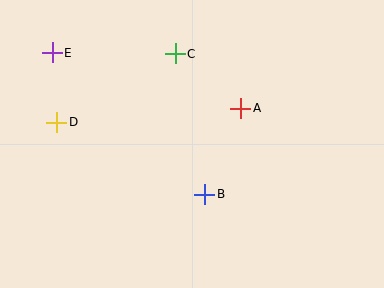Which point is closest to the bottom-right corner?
Point B is closest to the bottom-right corner.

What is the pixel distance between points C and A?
The distance between C and A is 85 pixels.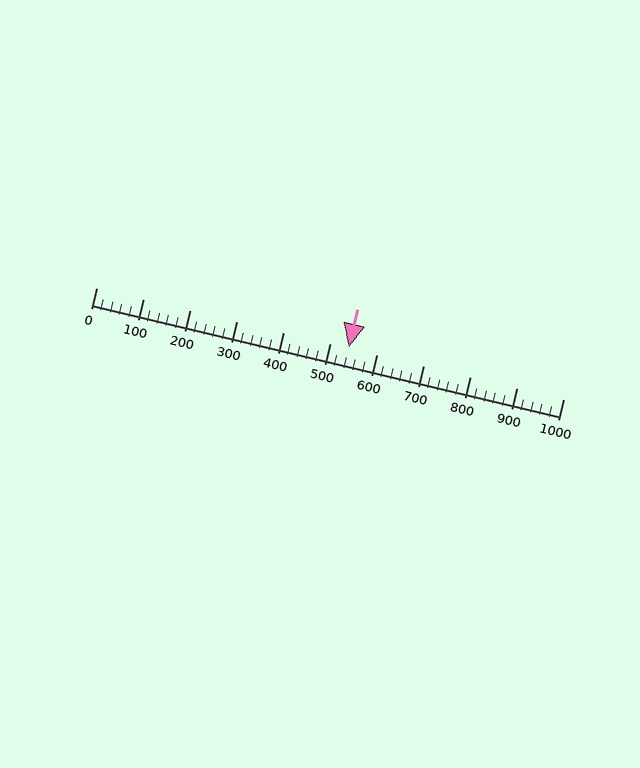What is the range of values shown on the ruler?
The ruler shows values from 0 to 1000.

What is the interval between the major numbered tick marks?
The major tick marks are spaced 100 units apart.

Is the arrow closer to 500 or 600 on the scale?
The arrow is closer to 500.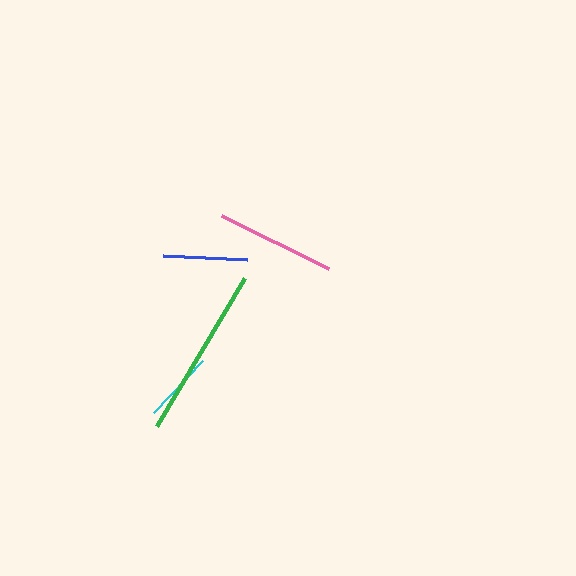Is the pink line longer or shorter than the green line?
The green line is longer than the pink line.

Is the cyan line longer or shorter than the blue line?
The blue line is longer than the cyan line.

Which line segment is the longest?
The green line is the longest at approximately 172 pixels.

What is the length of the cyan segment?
The cyan segment is approximately 71 pixels long.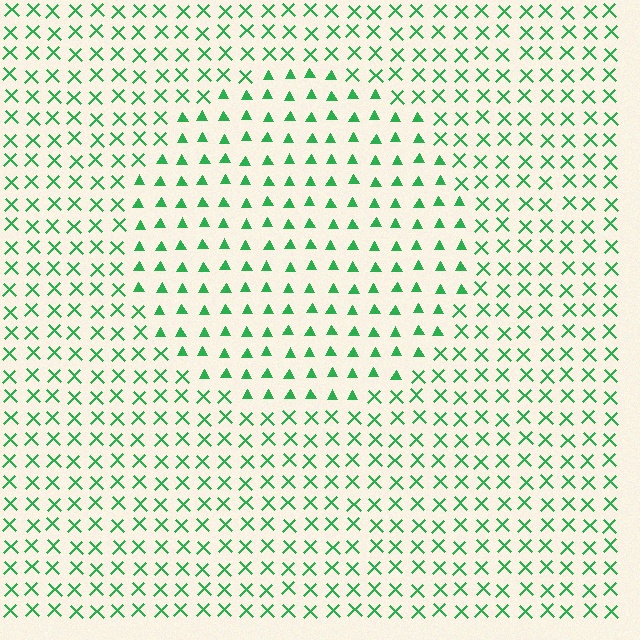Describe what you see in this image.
The image is filled with small green elements arranged in a uniform grid. A circle-shaped region contains triangles, while the surrounding area contains X marks. The boundary is defined purely by the change in element shape.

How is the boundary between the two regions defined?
The boundary is defined by a change in element shape: triangles inside vs. X marks outside. All elements share the same color and spacing.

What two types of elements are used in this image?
The image uses triangles inside the circle region and X marks outside it.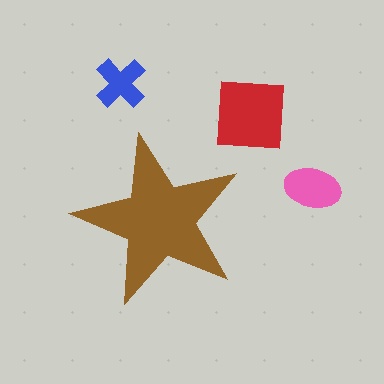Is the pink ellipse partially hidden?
No, the pink ellipse is fully visible.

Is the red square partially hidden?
No, the red square is fully visible.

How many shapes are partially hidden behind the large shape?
0 shapes are partially hidden.